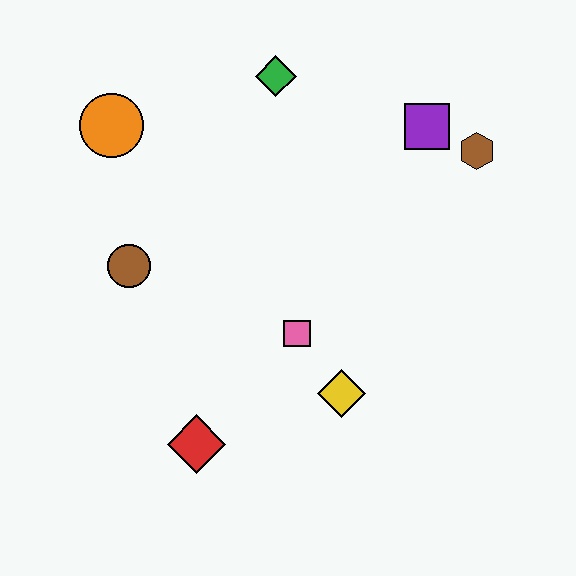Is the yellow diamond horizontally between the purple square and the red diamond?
Yes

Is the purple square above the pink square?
Yes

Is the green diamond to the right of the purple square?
No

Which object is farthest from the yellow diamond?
The orange circle is farthest from the yellow diamond.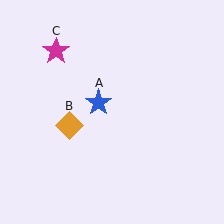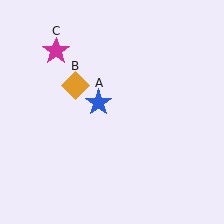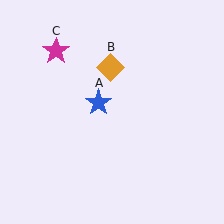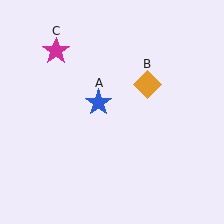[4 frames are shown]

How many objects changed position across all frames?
1 object changed position: orange diamond (object B).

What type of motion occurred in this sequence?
The orange diamond (object B) rotated clockwise around the center of the scene.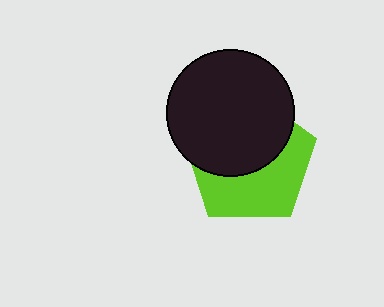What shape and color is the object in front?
The object in front is a black circle.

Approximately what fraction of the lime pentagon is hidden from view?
Roughly 52% of the lime pentagon is hidden behind the black circle.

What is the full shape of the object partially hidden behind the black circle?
The partially hidden object is a lime pentagon.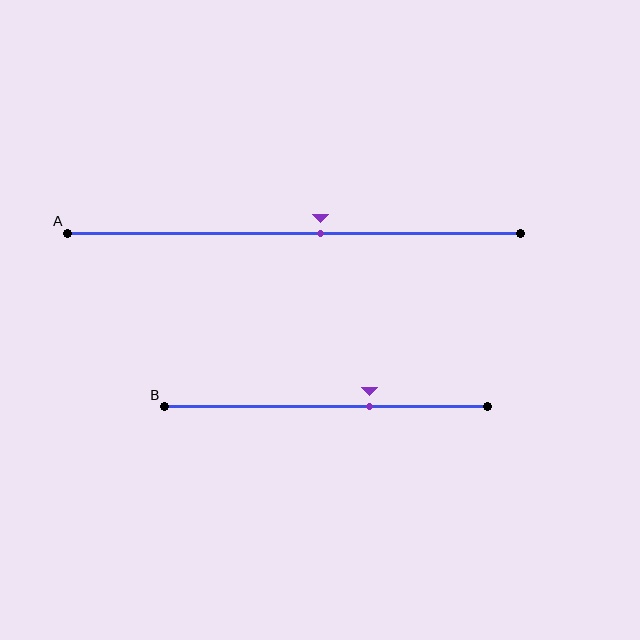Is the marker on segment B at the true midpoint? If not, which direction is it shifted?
No, the marker on segment B is shifted to the right by about 13% of the segment length.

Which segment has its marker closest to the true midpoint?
Segment A has its marker closest to the true midpoint.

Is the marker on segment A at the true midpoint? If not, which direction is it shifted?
No, the marker on segment A is shifted to the right by about 6% of the segment length.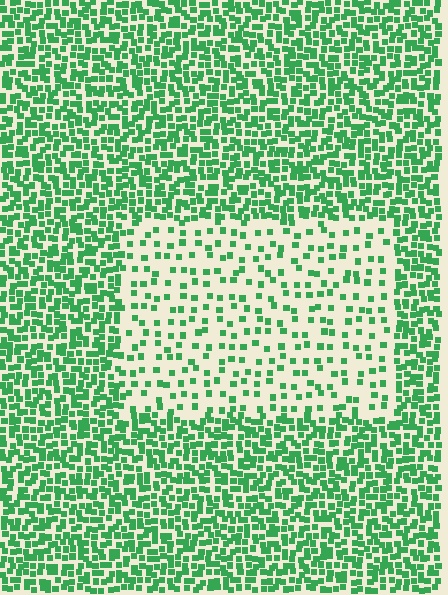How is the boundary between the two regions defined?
The boundary is defined by a change in element density (approximately 2.7x ratio). All elements are the same color, size, and shape.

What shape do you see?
I see a rectangle.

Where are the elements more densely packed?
The elements are more densely packed outside the rectangle boundary.